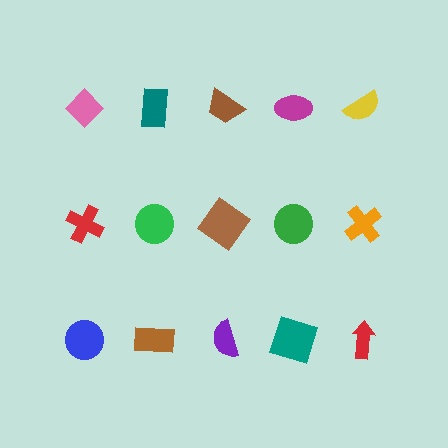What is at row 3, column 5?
A red arrow.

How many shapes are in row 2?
5 shapes.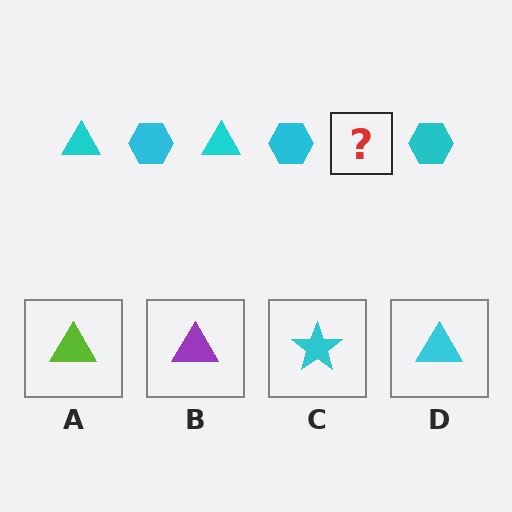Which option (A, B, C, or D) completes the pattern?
D.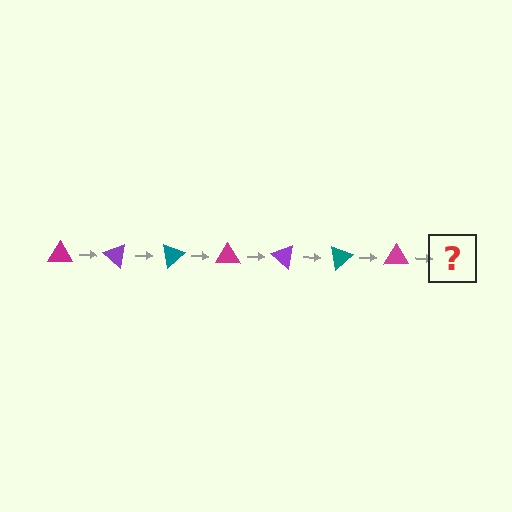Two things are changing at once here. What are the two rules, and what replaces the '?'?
The two rules are that it rotates 40 degrees each step and the color cycles through magenta, purple, and teal. The '?' should be a purple triangle, rotated 280 degrees from the start.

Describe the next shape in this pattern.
It should be a purple triangle, rotated 280 degrees from the start.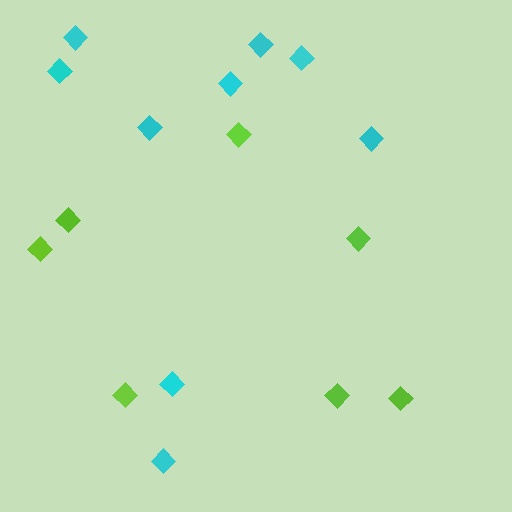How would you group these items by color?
There are 2 groups: one group of cyan diamonds (9) and one group of lime diamonds (7).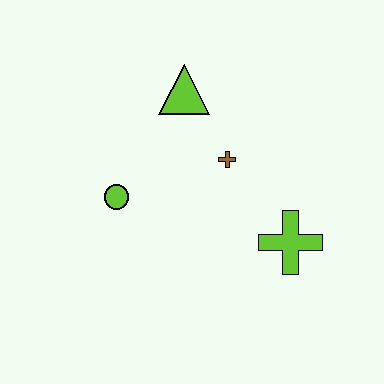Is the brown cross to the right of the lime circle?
Yes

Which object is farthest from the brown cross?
The lime circle is farthest from the brown cross.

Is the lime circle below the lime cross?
No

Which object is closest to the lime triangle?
The brown cross is closest to the lime triangle.